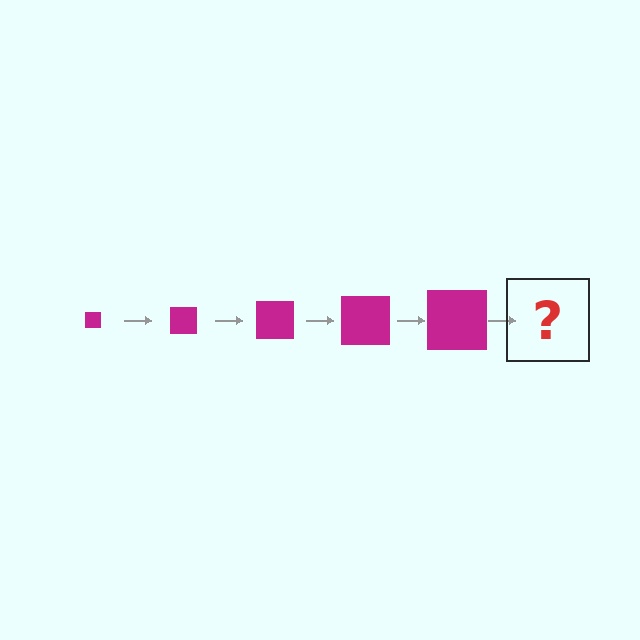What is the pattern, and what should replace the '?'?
The pattern is that the square gets progressively larger each step. The '?' should be a magenta square, larger than the previous one.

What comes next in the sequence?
The next element should be a magenta square, larger than the previous one.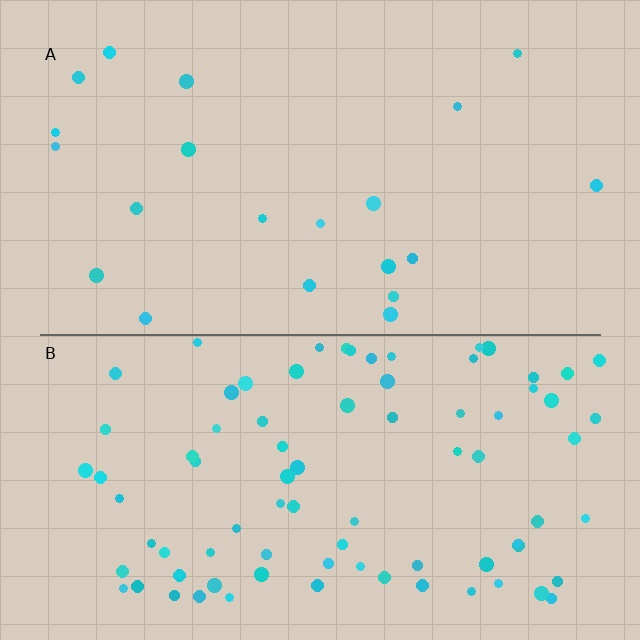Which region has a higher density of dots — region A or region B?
B (the bottom).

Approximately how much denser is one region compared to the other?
Approximately 4.0× — region B over region A.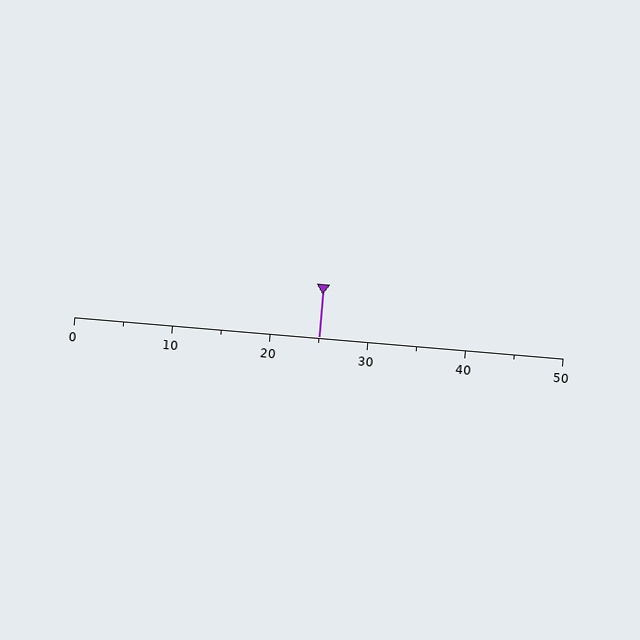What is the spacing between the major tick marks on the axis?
The major ticks are spaced 10 apart.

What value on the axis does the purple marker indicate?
The marker indicates approximately 25.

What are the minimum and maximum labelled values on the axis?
The axis runs from 0 to 50.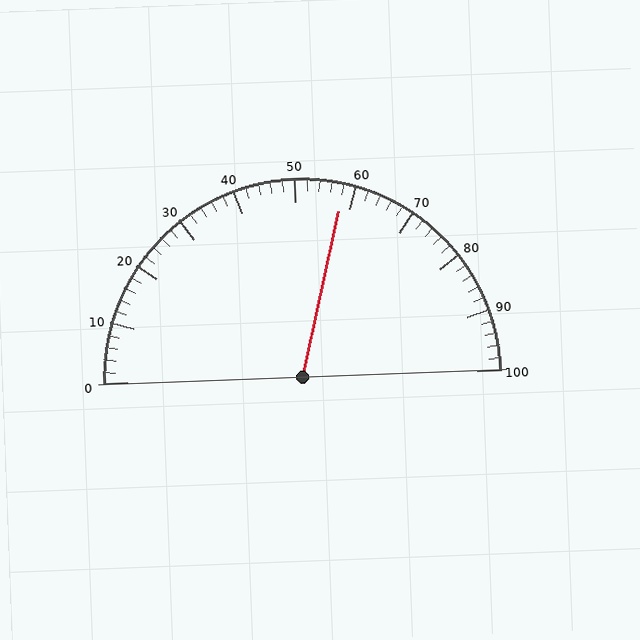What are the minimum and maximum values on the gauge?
The gauge ranges from 0 to 100.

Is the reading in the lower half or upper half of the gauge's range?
The reading is in the upper half of the range (0 to 100).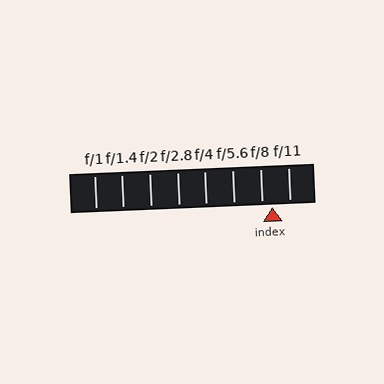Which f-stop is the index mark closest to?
The index mark is closest to f/8.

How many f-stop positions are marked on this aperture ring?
There are 8 f-stop positions marked.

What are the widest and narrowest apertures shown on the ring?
The widest aperture shown is f/1 and the narrowest is f/11.